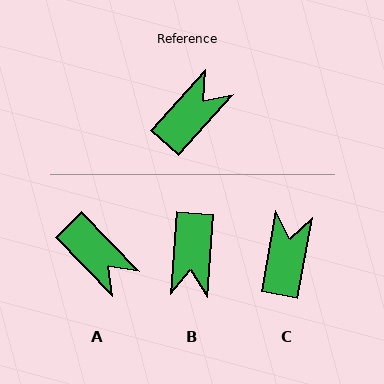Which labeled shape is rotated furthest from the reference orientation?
B, about 143 degrees away.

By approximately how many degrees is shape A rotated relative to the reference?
Approximately 94 degrees clockwise.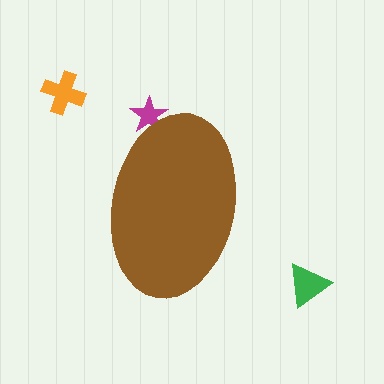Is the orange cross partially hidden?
No, the orange cross is fully visible.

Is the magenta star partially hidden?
Yes, the magenta star is partially hidden behind the brown ellipse.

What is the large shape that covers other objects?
A brown ellipse.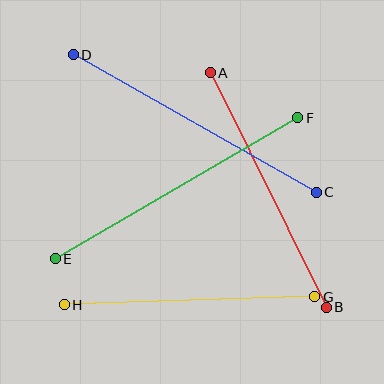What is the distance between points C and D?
The distance is approximately 279 pixels.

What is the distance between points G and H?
The distance is approximately 251 pixels.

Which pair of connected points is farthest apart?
Points E and F are farthest apart.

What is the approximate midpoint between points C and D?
The midpoint is at approximately (195, 123) pixels.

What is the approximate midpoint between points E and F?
The midpoint is at approximately (176, 188) pixels.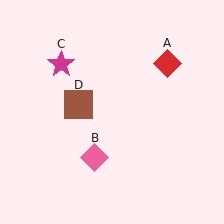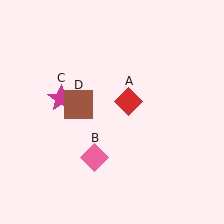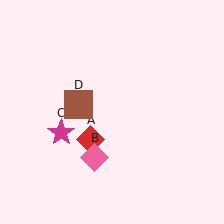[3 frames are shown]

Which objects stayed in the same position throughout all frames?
Pink diamond (object B) and brown square (object D) remained stationary.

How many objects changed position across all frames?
2 objects changed position: red diamond (object A), magenta star (object C).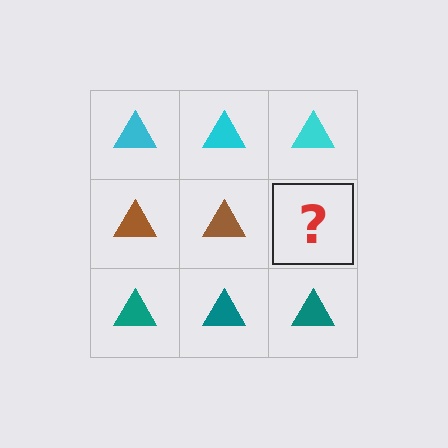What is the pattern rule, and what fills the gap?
The rule is that each row has a consistent color. The gap should be filled with a brown triangle.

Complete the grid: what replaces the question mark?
The question mark should be replaced with a brown triangle.